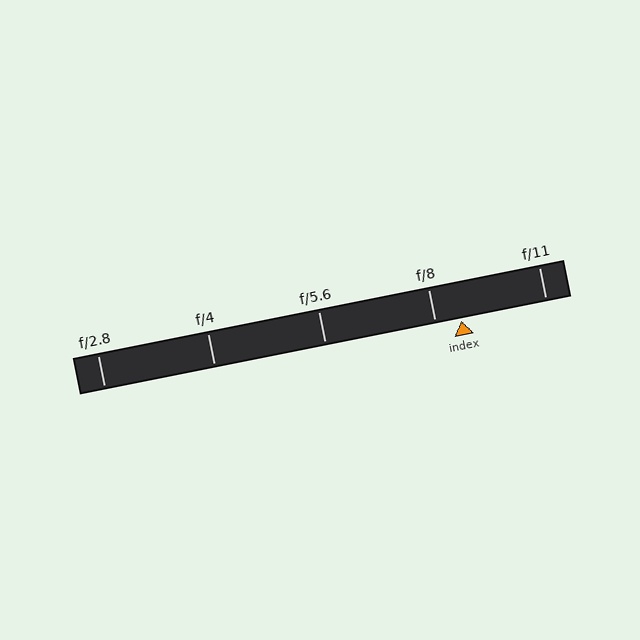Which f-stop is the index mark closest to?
The index mark is closest to f/8.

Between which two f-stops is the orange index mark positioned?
The index mark is between f/8 and f/11.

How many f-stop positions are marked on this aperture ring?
There are 5 f-stop positions marked.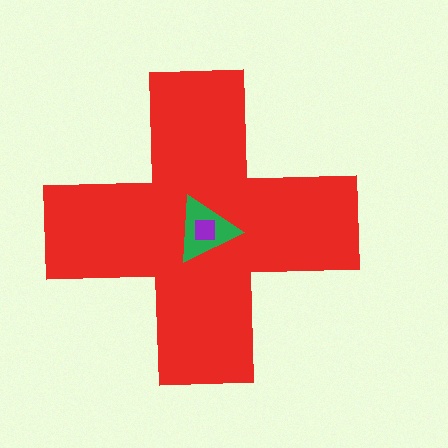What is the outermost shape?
The red cross.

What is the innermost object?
The purple square.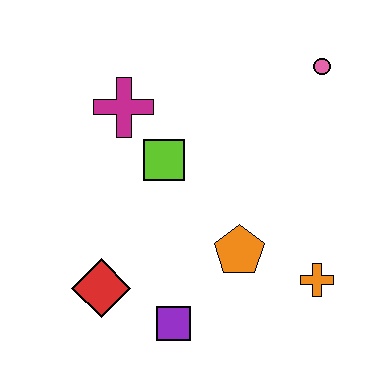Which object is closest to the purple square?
The red diamond is closest to the purple square.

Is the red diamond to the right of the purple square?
No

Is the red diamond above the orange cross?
No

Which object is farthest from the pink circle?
The red diamond is farthest from the pink circle.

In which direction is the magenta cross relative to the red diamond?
The magenta cross is above the red diamond.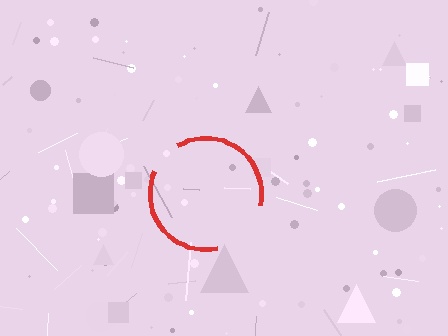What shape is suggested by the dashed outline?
The dashed outline suggests a circle.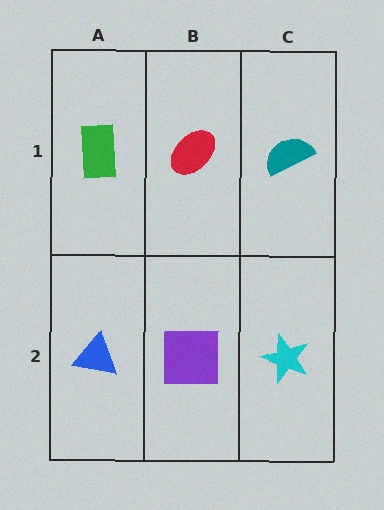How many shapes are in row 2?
3 shapes.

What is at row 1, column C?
A teal semicircle.